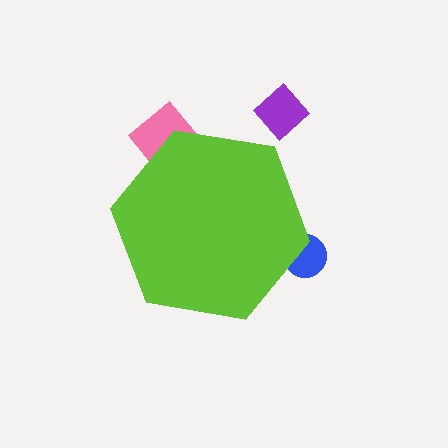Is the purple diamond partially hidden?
No, the purple diamond is fully visible.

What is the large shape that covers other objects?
A lime hexagon.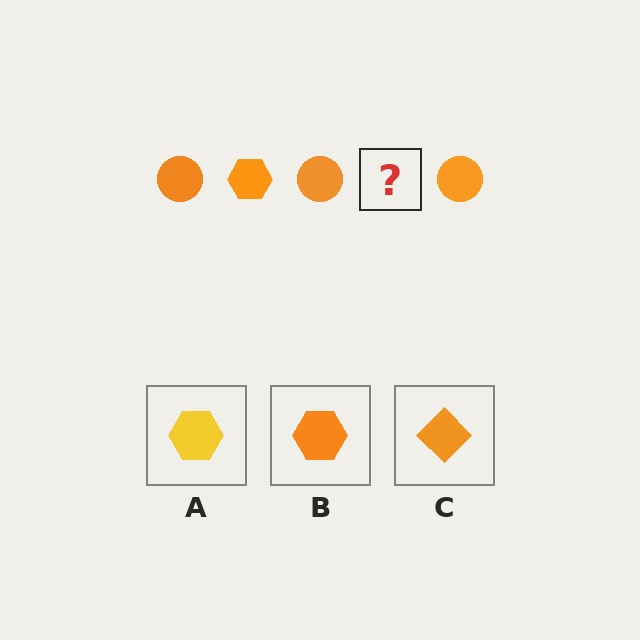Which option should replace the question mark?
Option B.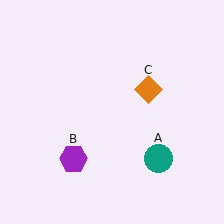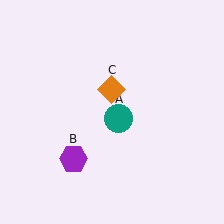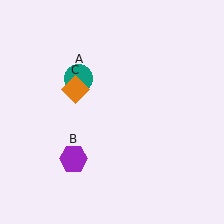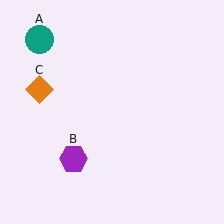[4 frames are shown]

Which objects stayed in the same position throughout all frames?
Purple hexagon (object B) remained stationary.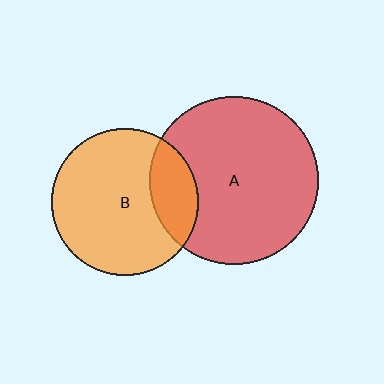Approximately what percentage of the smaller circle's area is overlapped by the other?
Approximately 20%.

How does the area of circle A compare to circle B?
Approximately 1.3 times.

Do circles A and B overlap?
Yes.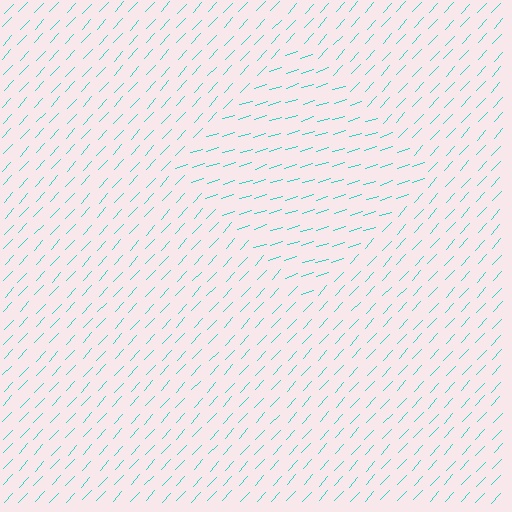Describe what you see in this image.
The image is filled with small cyan line segments. A diamond region in the image has lines oriented differently from the surrounding lines, creating a visible texture boundary.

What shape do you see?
I see a diamond.